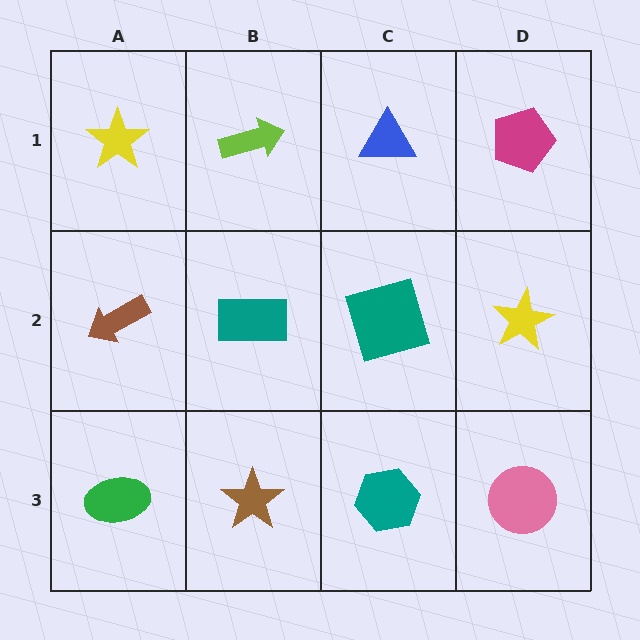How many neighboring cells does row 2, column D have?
3.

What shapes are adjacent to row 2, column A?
A yellow star (row 1, column A), a green ellipse (row 3, column A), a teal rectangle (row 2, column B).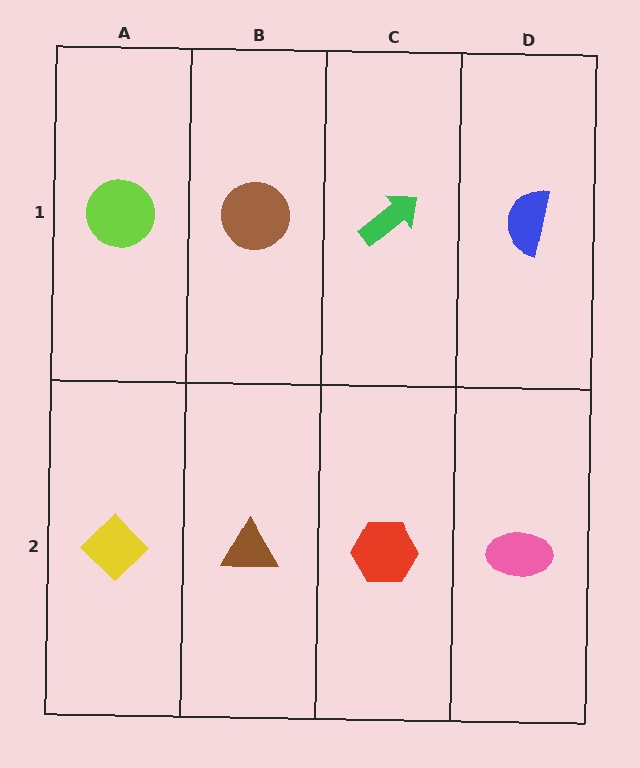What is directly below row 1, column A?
A yellow diamond.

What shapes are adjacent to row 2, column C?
A green arrow (row 1, column C), a brown triangle (row 2, column B), a pink ellipse (row 2, column D).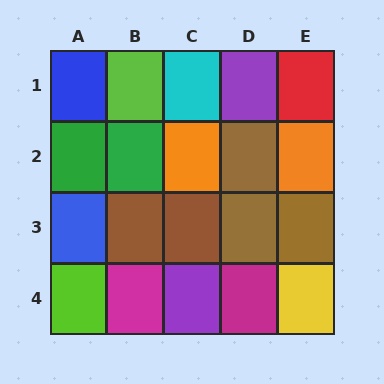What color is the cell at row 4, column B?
Magenta.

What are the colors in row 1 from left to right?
Blue, lime, cyan, purple, red.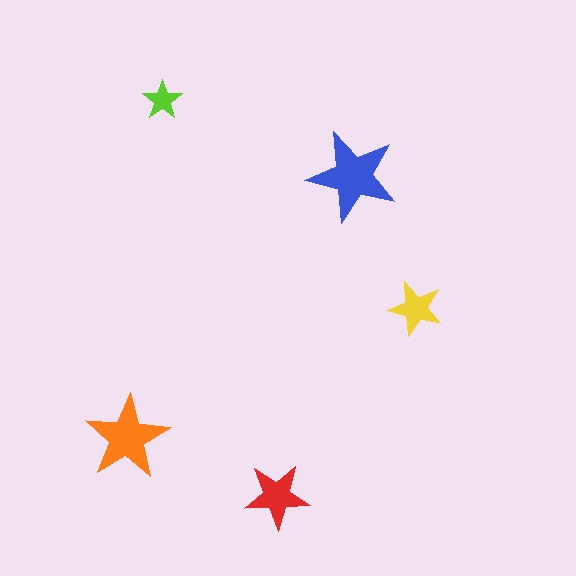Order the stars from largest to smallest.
the blue one, the orange one, the red one, the yellow one, the lime one.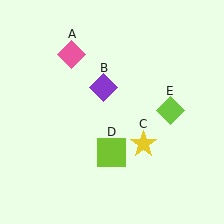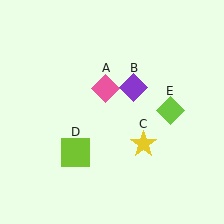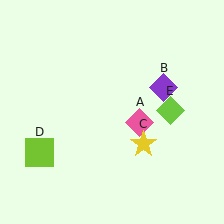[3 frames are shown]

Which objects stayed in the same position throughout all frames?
Yellow star (object C) and lime diamond (object E) remained stationary.